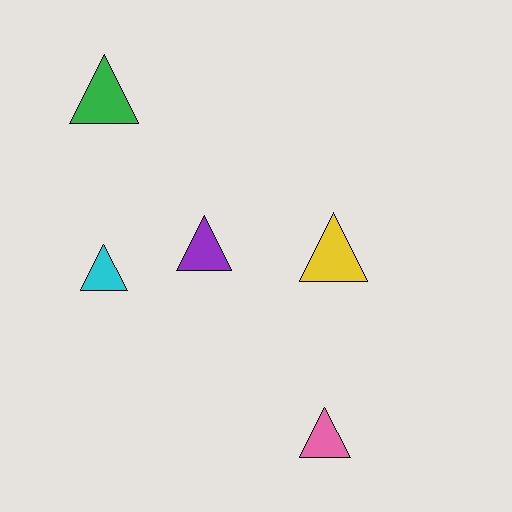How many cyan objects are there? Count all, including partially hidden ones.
There is 1 cyan object.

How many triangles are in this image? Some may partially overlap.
There are 5 triangles.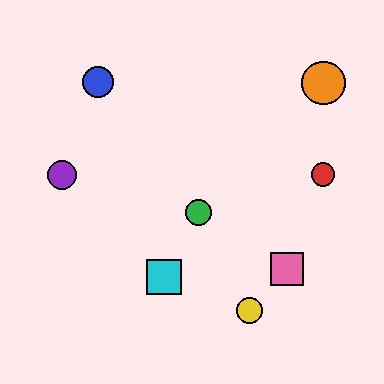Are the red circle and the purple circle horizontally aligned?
Yes, both are at y≈175.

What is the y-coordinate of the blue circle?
The blue circle is at y≈82.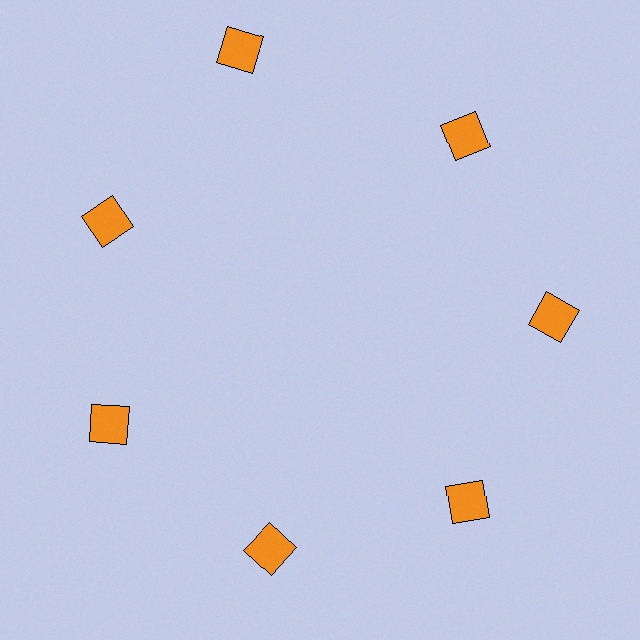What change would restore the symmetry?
The symmetry would be restored by moving it inward, back onto the ring so that all 7 squares sit at equal angles and equal distance from the center.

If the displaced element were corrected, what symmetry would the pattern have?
It would have 7-fold rotational symmetry — the pattern would map onto itself every 51 degrees.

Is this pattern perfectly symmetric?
No. The 7 orange squares are arranged in a ring, but one element near the 12 o'clock position is pushed outward from the center, breaking the 7-fold rotational symmetry.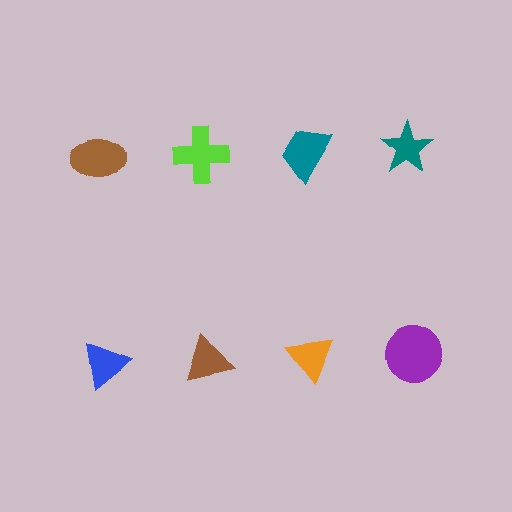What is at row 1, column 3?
A teal trapezoid.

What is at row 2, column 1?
A blue triangle.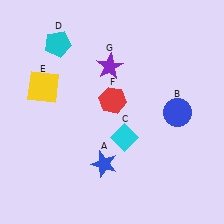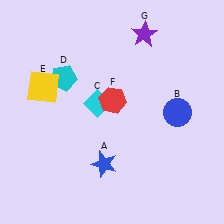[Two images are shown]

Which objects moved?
The objects that moved are: the cyan diamond (C), the cyan pentagon (D), the purple star (G).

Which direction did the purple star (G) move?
The purple star (G) moved right.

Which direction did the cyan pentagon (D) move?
The cyan pentagon (D) moved down.